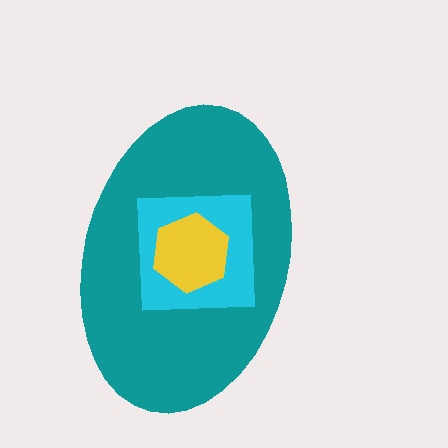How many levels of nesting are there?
3.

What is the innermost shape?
The yellow hexagon.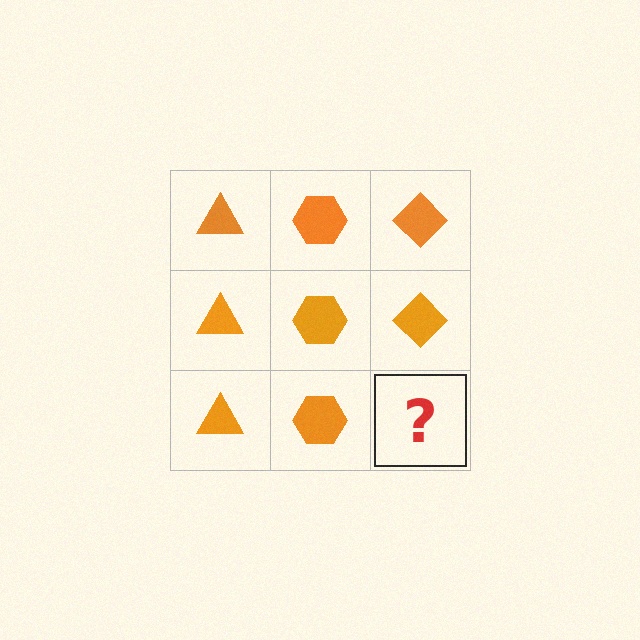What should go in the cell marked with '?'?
The missing cell should contain an orange diamond.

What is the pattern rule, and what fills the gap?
The rule is that each column has a consistent shape. The gap should be filled with an orange diamond.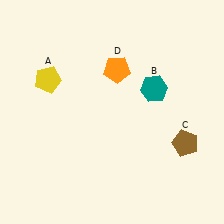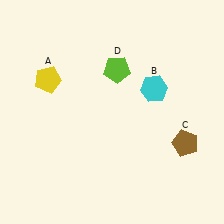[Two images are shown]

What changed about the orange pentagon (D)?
In Image 1, D is orange. In Image 2, it changed to lime.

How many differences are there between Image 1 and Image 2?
There are 2 differences between the two images.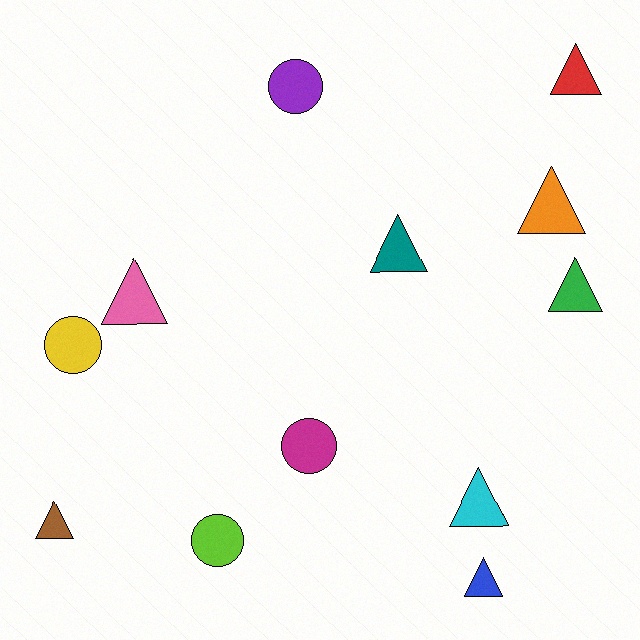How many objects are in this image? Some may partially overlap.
There are 12 objects.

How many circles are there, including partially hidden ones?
There are 4 circles.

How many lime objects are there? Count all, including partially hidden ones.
There is 1 lime object.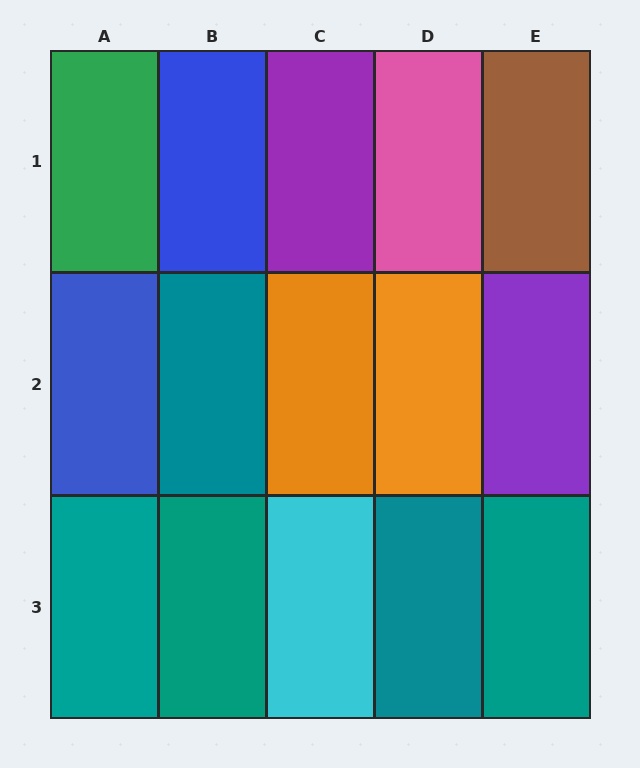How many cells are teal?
5 cells are teal.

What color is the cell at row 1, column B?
Blue.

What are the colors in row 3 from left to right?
Teal, teal, cyan, teal, teal.